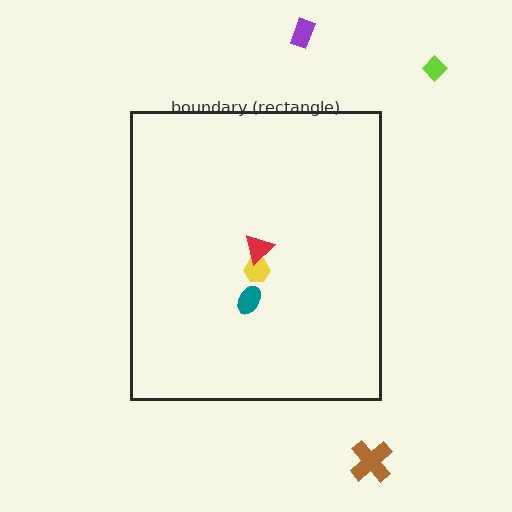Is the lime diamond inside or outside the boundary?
Outside.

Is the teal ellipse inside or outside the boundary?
Inside.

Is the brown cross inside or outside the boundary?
Outside.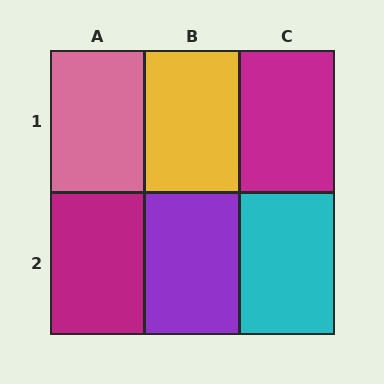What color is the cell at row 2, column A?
Magenta.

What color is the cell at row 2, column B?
Purple.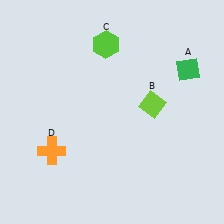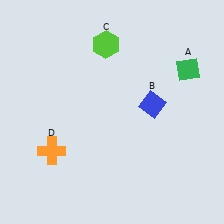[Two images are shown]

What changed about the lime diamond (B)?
In Image 1, B is lime. In Image 2, it changed to blue.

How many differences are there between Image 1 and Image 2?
There is 1 difference between the two images.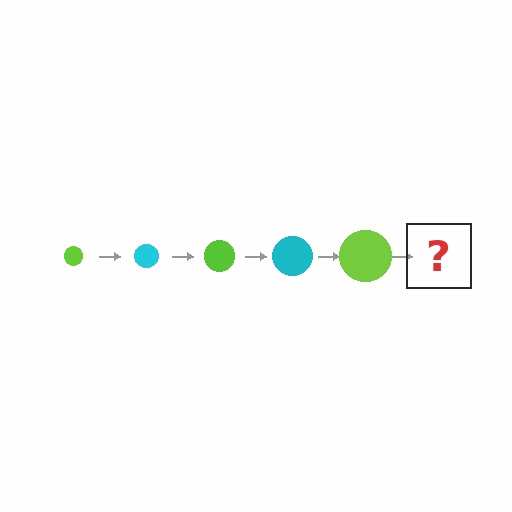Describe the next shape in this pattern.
It should be a cyan circle, larger than the previous one.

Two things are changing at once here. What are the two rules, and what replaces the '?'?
The two rules are that the circle grows larger each step and the color cycles through lime and cyan. The '?' should be a cyan circle, larger than the previous one.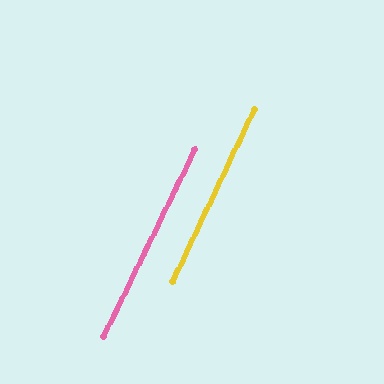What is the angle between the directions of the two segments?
Approximately 1 degree.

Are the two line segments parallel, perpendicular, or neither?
Parallel — their directions differ by only 0.6°.